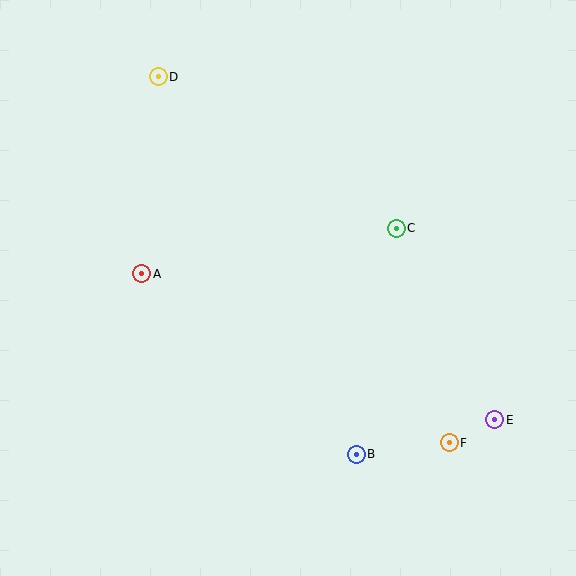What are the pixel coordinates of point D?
Point D is at (158, 77).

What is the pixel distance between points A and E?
The distance between A and E is 382 pixels.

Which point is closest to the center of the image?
Point C at (396, 228) is closest to the center.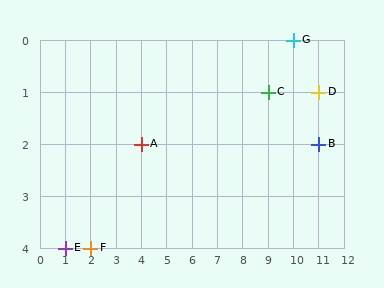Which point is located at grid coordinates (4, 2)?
Point A is at (4, 2).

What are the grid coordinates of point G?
Point G is at grid coordinates (10, 0).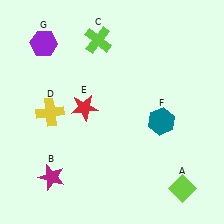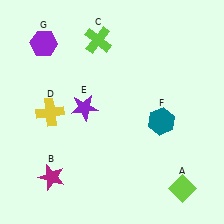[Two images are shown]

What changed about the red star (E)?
In Image 1, E is red. In Image 2, it changed to purple.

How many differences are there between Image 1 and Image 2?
There is 1 difference between the two images.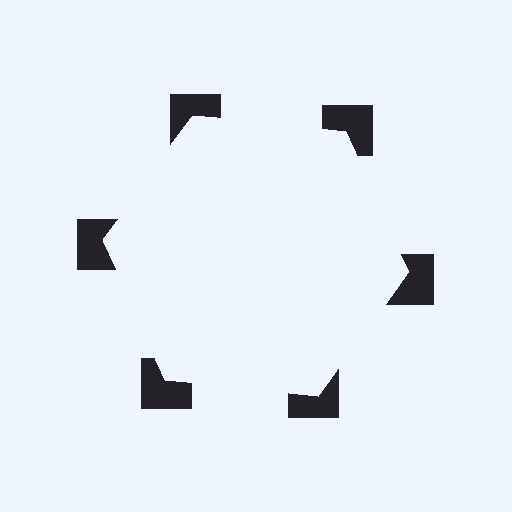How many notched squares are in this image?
There are 6 — one at each vertex of the illusory hexagon.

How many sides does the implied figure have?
6 sides.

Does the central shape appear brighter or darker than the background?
It typically appears slightly brighter than the background, even though no actual brightness change is drawn.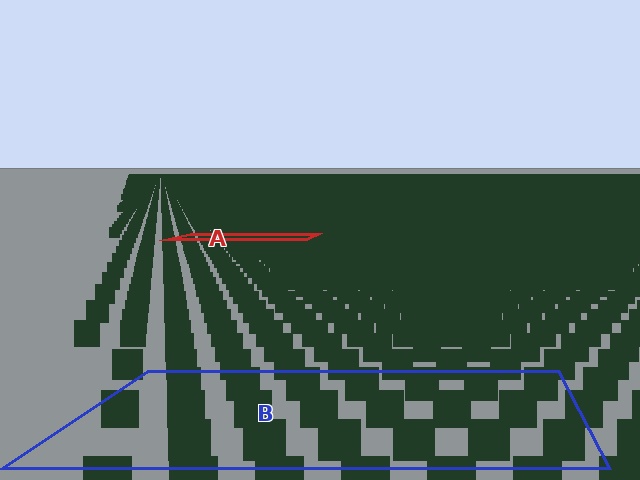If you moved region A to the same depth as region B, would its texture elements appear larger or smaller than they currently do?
They would appear larger. At a closer depth, the same texture elements are projected at a bigger on-screen size.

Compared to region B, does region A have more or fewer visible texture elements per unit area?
Region A has more texture elements per unit area — they are packed more densely because it is farther away.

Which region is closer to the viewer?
Region B is closer. The texture elements there are larger and more spread out.